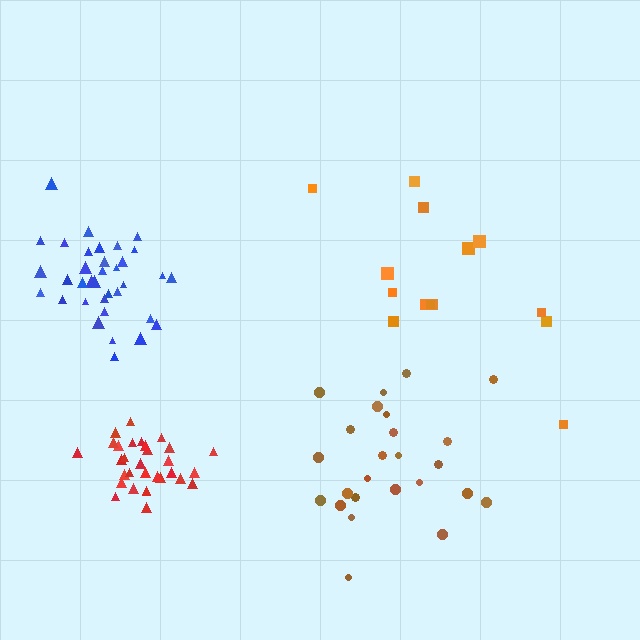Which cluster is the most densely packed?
Red.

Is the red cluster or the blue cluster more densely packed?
Red.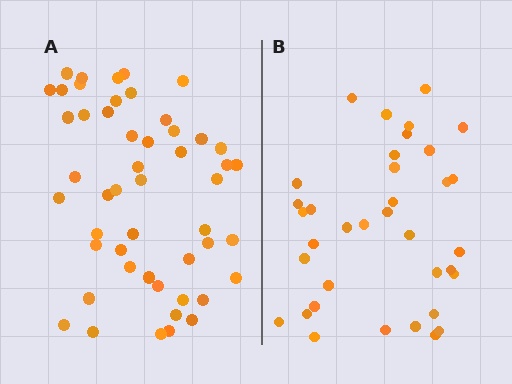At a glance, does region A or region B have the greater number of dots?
Region A (the left region) has more dots.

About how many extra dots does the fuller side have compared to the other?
Region A has approximately 15 more dots than region B.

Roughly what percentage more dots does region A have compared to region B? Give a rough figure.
About 40% more.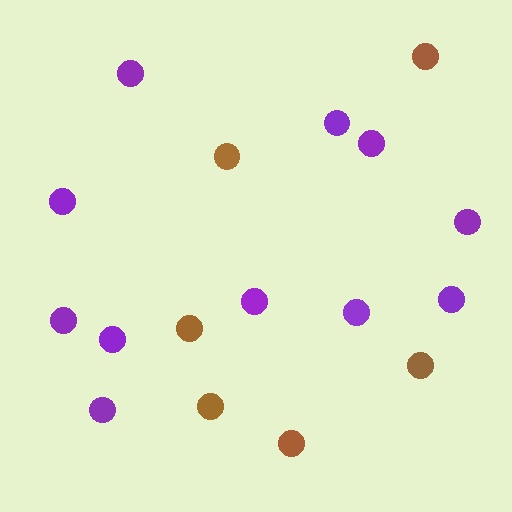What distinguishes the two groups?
There are 2 groups: one group of purple circles (11) and one group of brown circles (6).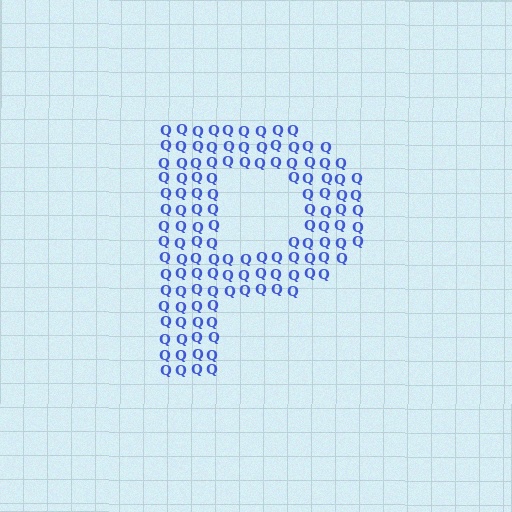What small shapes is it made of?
It is made of small letter Q's.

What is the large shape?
The large shape is the letter P.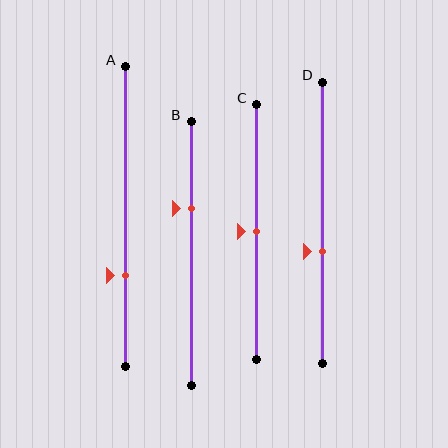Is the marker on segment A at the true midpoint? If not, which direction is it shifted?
No, the marker on segment A is shifted downward by about 20% of the segment length.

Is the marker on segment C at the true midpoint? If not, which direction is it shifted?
Yes, the marker on segment C is at the true midpoint.